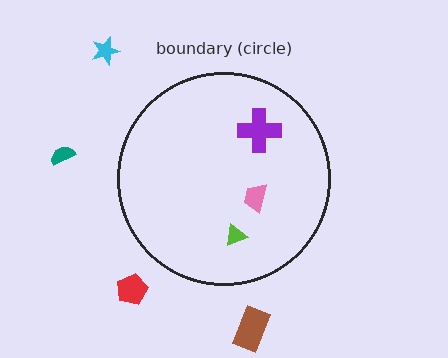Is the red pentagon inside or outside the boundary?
Outside.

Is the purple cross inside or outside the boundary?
Inside.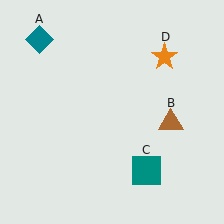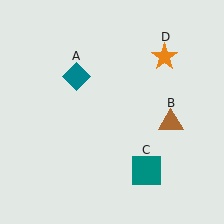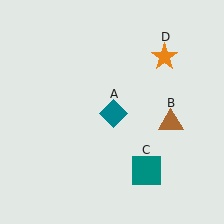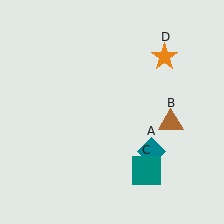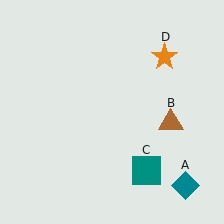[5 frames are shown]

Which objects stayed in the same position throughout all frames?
Brown triangle (object B) and teal square (object C) and orange star (object D) remained stationary.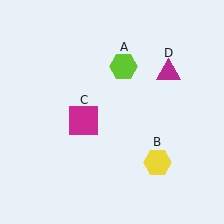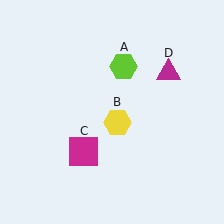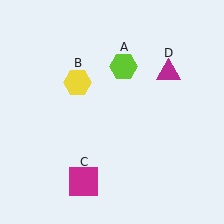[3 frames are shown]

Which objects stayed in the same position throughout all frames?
Lime hexagon (object A) and magenta triangle (object D) remained stationary.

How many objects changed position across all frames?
2 objects changed position: yellow hexagon (object B), magenta square (object C).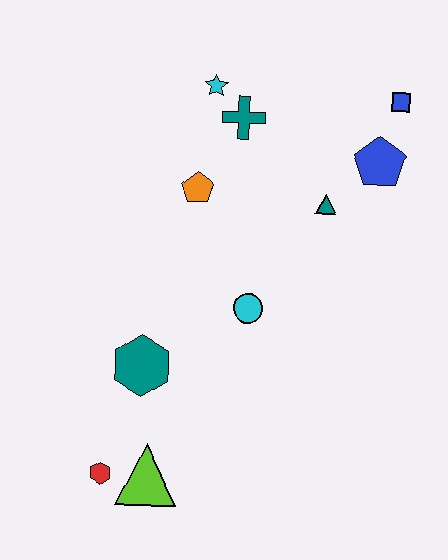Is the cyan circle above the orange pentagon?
No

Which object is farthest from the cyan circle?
The blue square is farthest from the cyan circle.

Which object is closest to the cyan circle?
The teal hexagon is closest to the cyan circle.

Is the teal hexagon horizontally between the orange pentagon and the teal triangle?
No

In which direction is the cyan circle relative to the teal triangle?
The cyan circle is below the teal triangle.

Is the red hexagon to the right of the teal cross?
No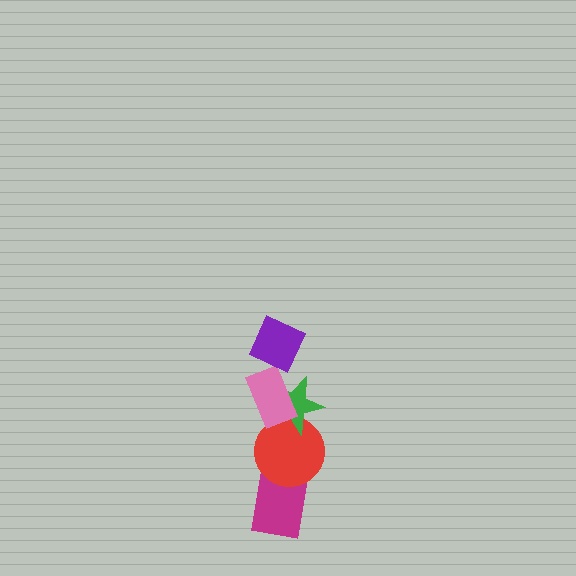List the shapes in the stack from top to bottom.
From top to bottom: the purple diamond, the pink rectangle, the green star, the red circle, the magenta rectangle.